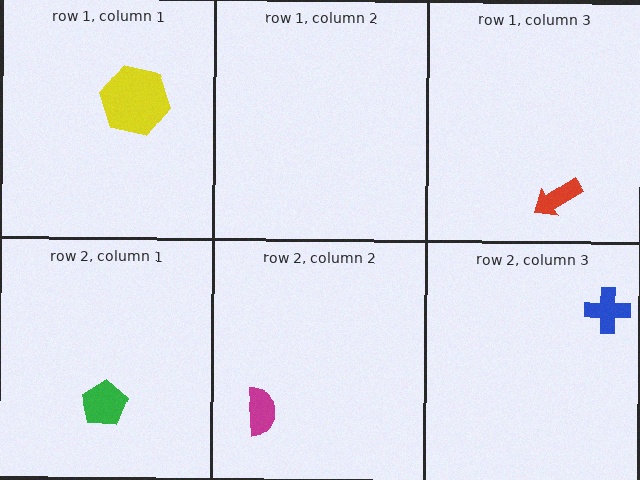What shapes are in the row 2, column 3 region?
The blue cross.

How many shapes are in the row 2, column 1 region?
1.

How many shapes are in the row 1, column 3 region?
1.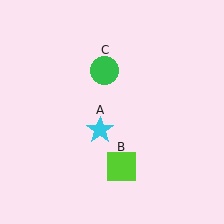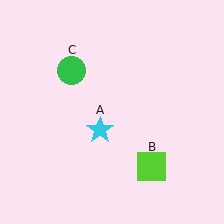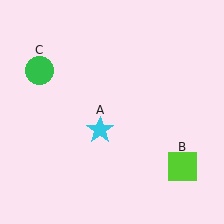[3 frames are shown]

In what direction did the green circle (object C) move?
The green circle (object C) moved left.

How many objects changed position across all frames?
2 objects changed position: lime square (object B), green circle (object C).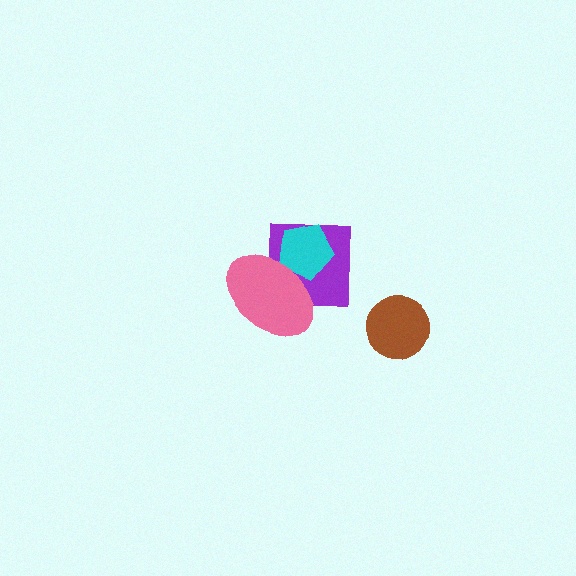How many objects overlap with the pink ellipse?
2 objects overlap with the pink ellipse.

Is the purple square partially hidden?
Yes, it is partially covered by another shape.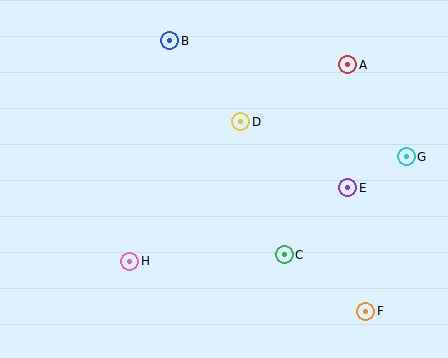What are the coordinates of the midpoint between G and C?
The midpoint between G and C is at (345, 206).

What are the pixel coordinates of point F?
Point F is at (366, 311).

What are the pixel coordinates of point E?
Point E is at (348, 188).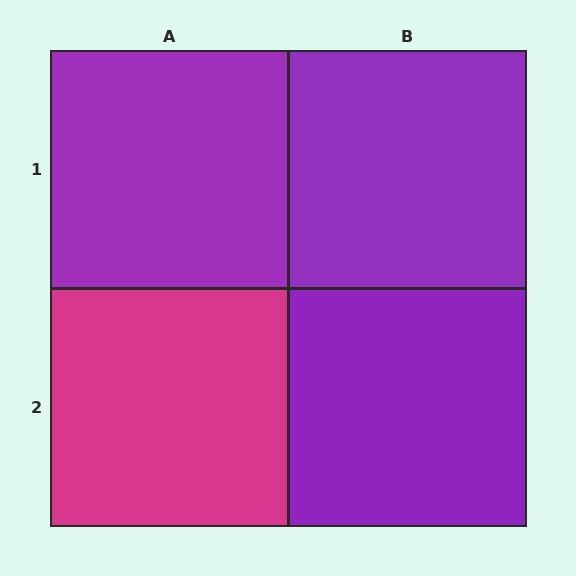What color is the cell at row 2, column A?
Magenta.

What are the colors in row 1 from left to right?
Purple, purple.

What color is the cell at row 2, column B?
Purple.